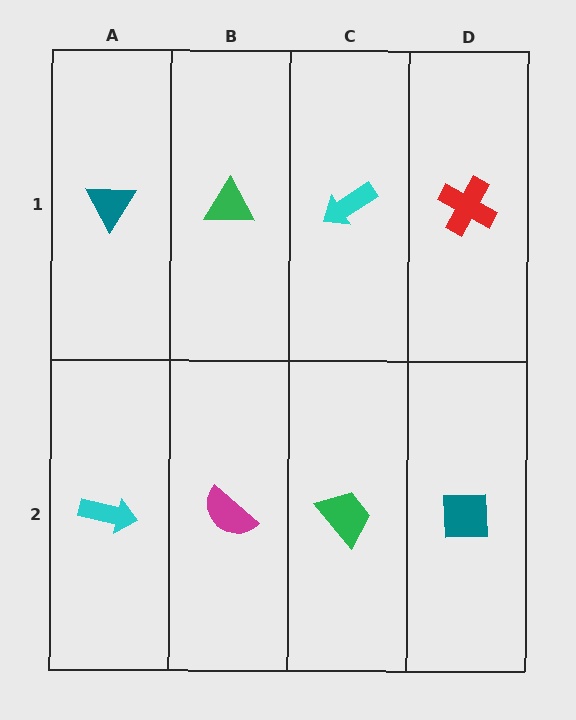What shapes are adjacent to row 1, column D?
A teal square (row 2, column D), a cyan arrow (row 1, column C).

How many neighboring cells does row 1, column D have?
2.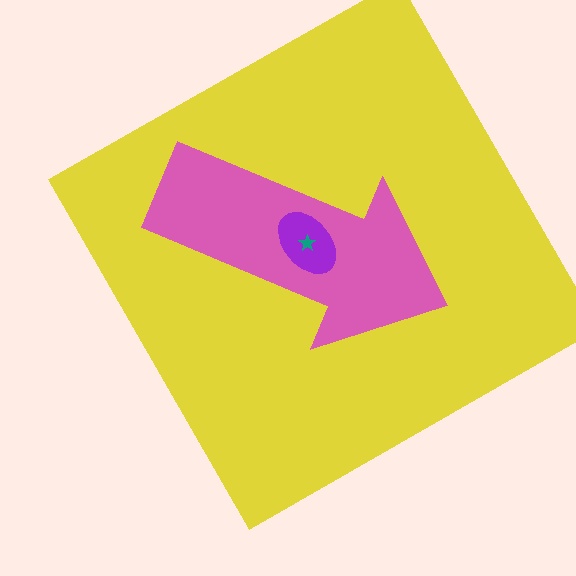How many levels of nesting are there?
4.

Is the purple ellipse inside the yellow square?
Yes.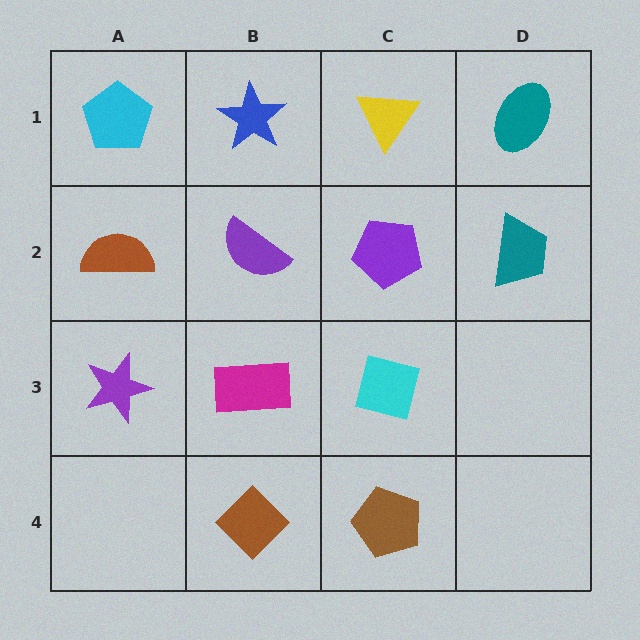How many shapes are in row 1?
4 shapes.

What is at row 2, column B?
A purple semicircle.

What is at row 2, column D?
A teal trapezoid.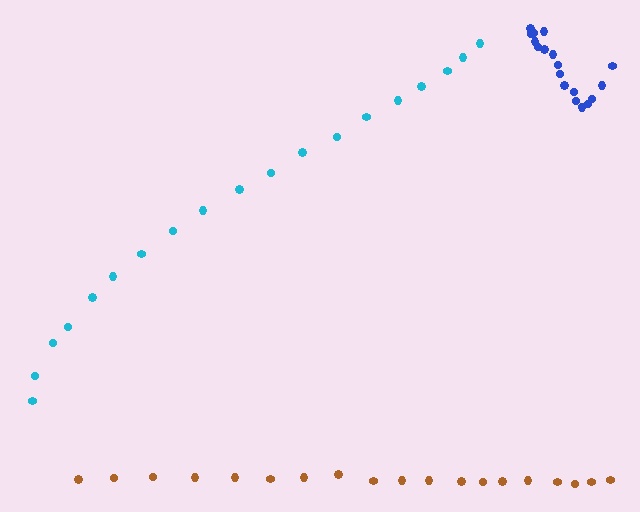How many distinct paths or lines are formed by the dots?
There are 3 distinct paths.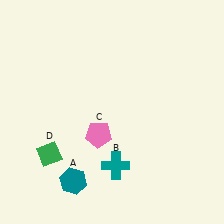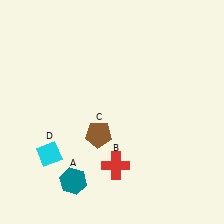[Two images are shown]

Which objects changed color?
B changed from teal to red. C changed from pink to brown. D changed from green to cyan.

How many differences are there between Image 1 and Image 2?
There are 3 differences between the two images.